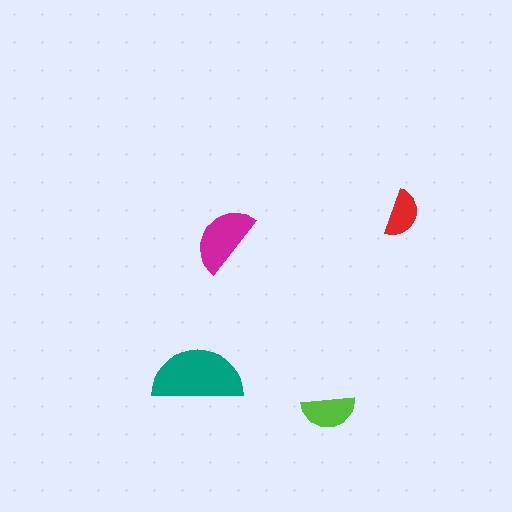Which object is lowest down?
The lime semicircle is bottommost.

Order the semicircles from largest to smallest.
the teal one, the magenta one, the lime one, the red one.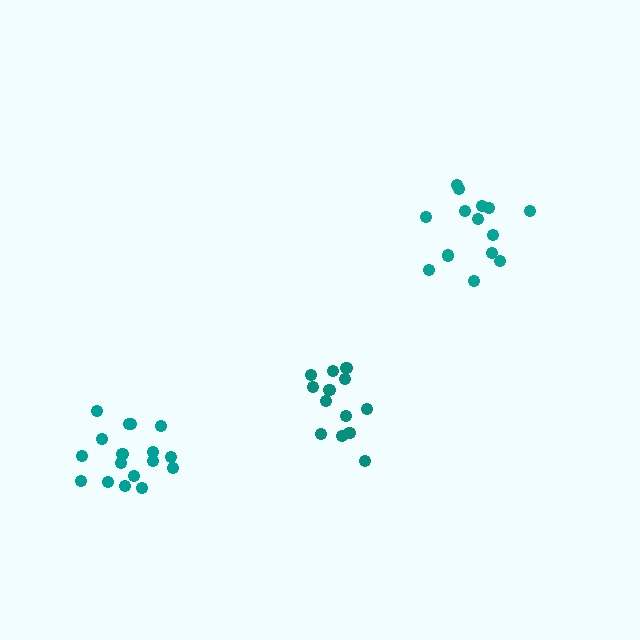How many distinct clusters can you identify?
There are 3 distinct clusters.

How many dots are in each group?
Group 1: 13 dots, Group 2: 14 dots, Group 3: 17 dots (44 total).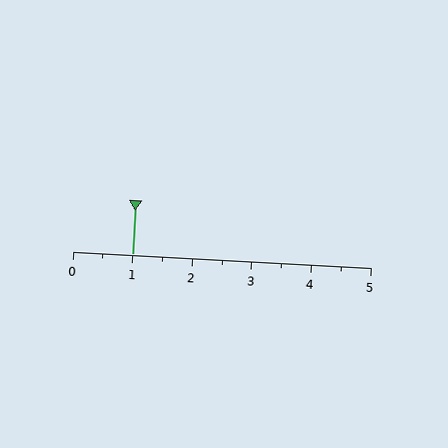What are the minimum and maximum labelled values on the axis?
The axis runs from 0 to 5.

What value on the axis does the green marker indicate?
The marker indicates approximately 1.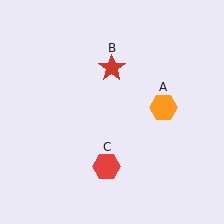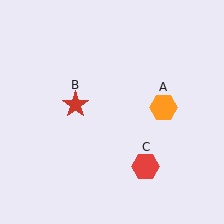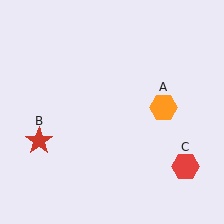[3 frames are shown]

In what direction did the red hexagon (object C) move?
The red hexagon (object C) moved right.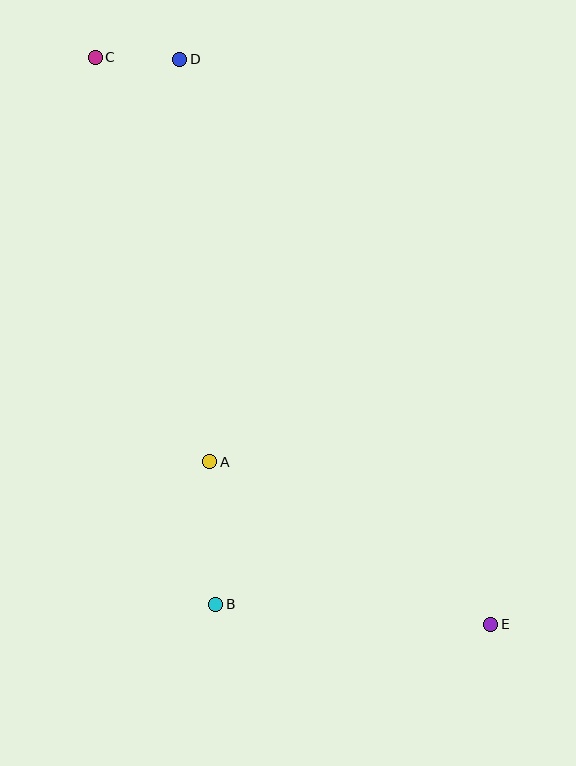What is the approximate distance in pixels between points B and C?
The distance between B and C is approximately 560 pixels.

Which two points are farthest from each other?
Points C and E are farthest from each other.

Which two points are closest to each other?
Points C and D are closest to each other.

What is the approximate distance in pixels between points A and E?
The distance between A and E is approximately 325 pixels.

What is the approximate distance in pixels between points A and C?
The distance between A and C is approximately 421 pixels.